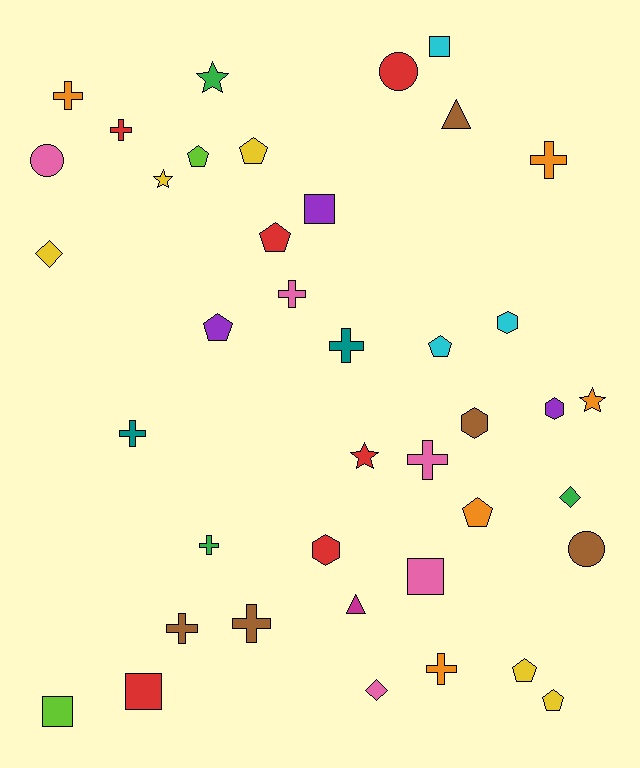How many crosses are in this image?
There are 11 crosses.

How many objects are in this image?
There are 40 objects.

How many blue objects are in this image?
There are no blue objects.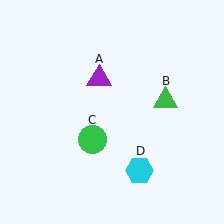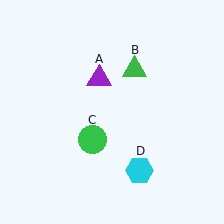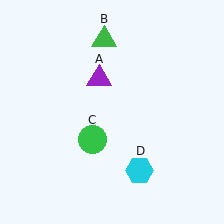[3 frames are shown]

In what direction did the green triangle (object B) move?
The green triangle (object B) moved up and to the left.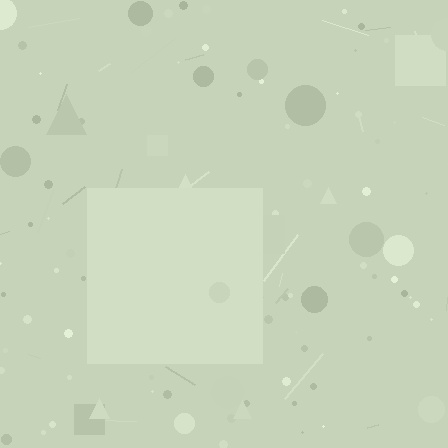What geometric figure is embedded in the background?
A square is embedded in the background.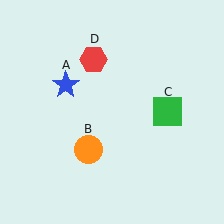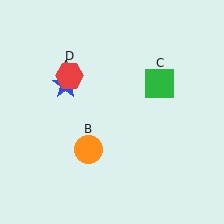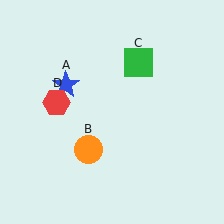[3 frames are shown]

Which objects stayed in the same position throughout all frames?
Blue star (object A) and orange circle (object B) remained stationary.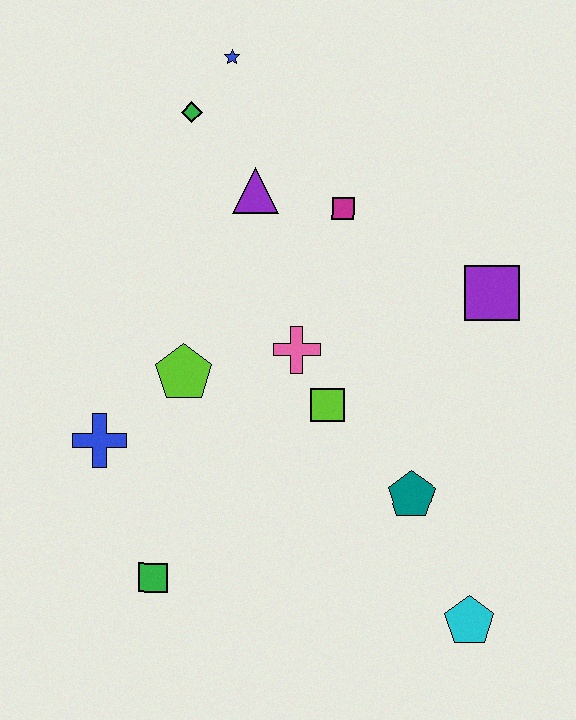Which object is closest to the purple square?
The magenta square is closest to the purple square.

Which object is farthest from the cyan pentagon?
The blue star is farthest from the cyan pentagon.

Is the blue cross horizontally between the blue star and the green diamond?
No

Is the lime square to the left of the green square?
No